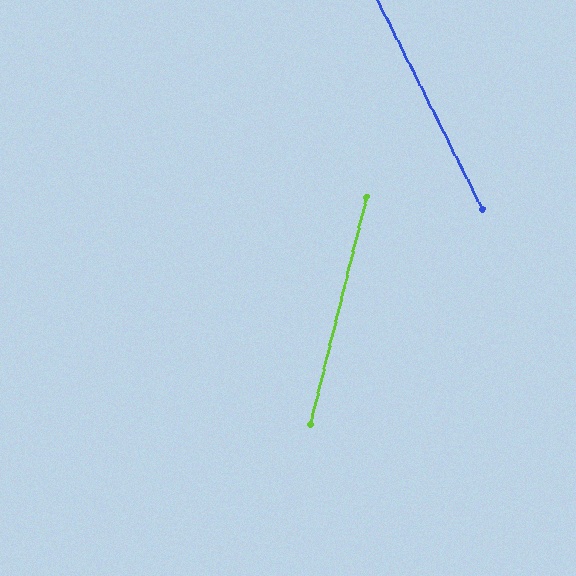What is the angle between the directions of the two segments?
Approximately 40 degrees.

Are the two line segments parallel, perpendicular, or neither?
Neither parallel nor perpendicular — they differ by about 40°.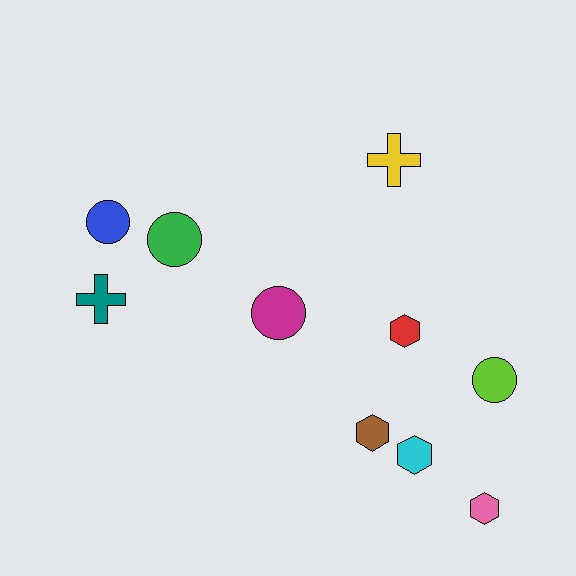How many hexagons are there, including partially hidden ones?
There are 4 hexagons.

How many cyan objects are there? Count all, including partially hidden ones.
There is 1 cyan object.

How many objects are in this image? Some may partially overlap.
There are 10 objects.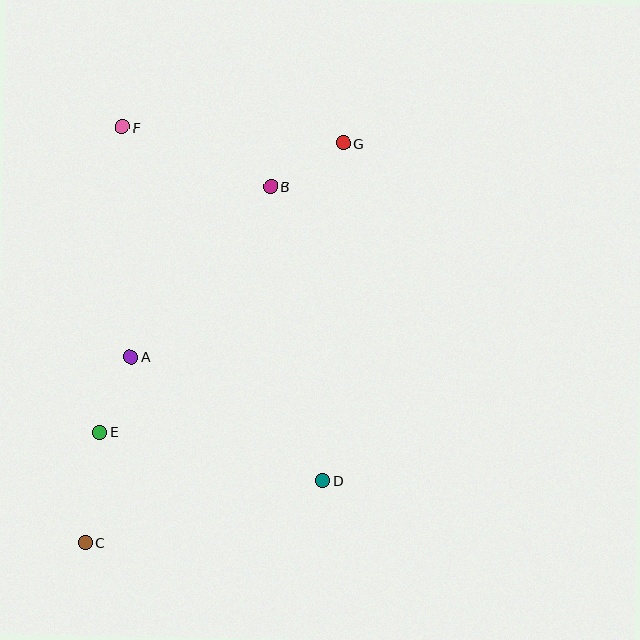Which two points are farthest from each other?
Points C and G are farthest from each other.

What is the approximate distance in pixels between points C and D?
The distance between C and D is approximately 245 pixels.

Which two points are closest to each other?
Points A and E are closest to each other.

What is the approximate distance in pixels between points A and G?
The distance between A and G is approximately 301 pixels.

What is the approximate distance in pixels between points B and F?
The distance between B and F is approximately 160 pixels.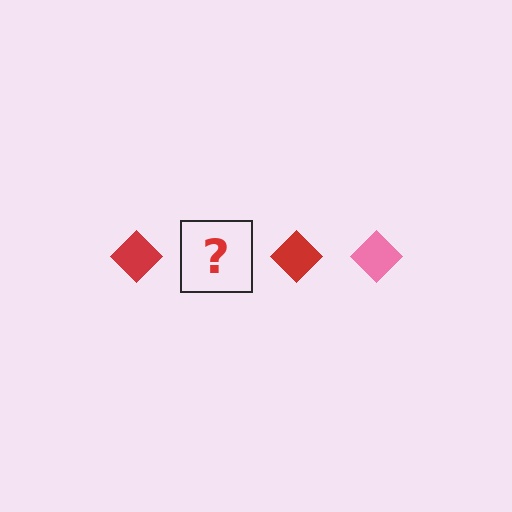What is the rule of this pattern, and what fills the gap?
The rule is that the pattern cycles through red, pink diamonds. The gap should be filled with a pink diamond.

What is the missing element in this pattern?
The missing element is a pink diamond.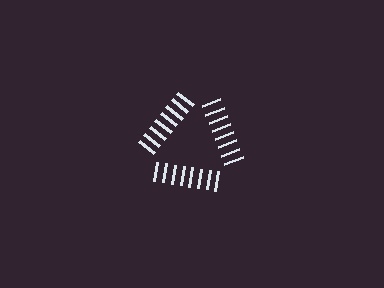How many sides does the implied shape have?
3 sides — the line-ends trace a triangle.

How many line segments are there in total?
24 — 8 along each of the 3 edges.